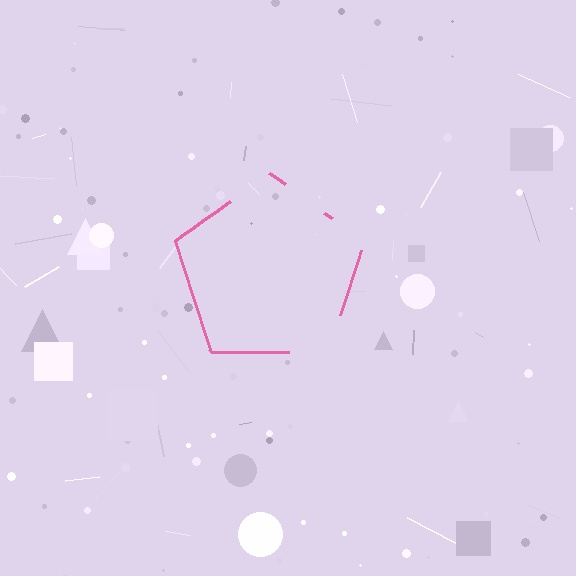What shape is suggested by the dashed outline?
The dashed outline suggests a pentagon.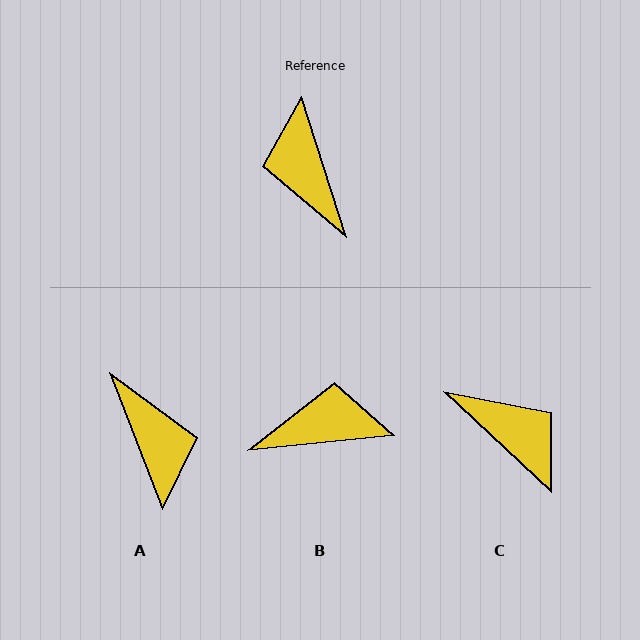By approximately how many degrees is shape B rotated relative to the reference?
Approximately 102 degrees clockwise.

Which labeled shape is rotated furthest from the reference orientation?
A, about 176 degrees away.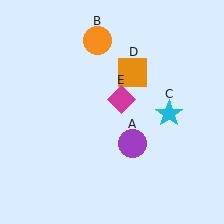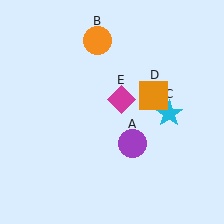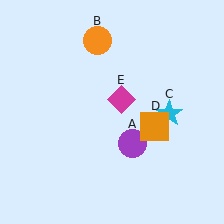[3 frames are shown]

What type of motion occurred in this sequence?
The orange square (object D) rotated clockwise around the center of the scene.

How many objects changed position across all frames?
1 object changed position: orange square (object D).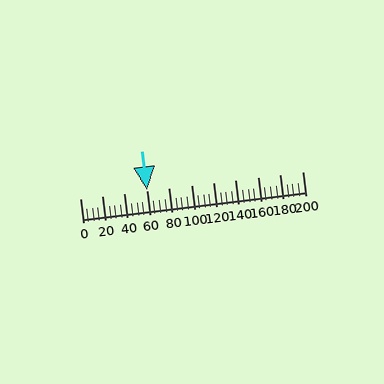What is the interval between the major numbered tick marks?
The major tick marks are spaced 20 units apart.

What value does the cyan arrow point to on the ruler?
The cyan arrow points to approximately 60.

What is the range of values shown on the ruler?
The ruler shows values from 0 to 200.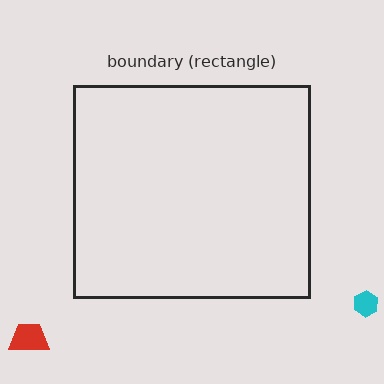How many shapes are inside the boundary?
0 inside, 2 outside.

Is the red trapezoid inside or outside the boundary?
Outside.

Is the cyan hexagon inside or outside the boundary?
Outside.